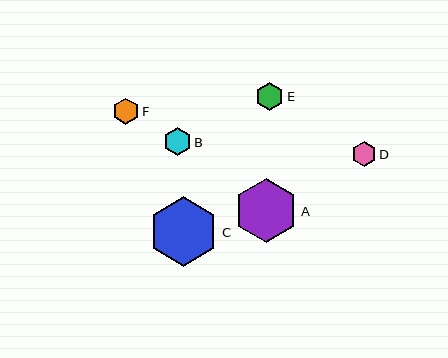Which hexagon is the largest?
Hexagon C is the largest with a size of approximately 69 pixels.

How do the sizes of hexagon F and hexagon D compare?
Hexagon F and hexagon D are approximately the same size.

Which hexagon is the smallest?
Hexagon D is the smallest with a size of approximately 25 pixels.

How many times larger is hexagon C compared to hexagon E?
Hexagon C is approximately 2.4 times the size of hexagon E.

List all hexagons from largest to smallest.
From largest to smallest: C, A, E, B, F, D.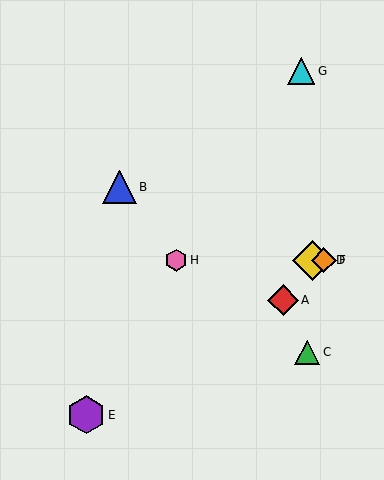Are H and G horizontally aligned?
No, H is at y≈260 and G is at y≈71.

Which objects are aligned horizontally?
Objects D, F, H are aligned horizontally.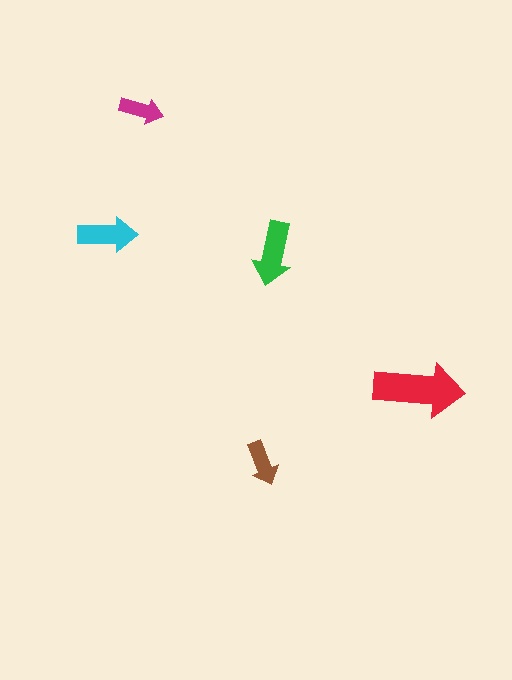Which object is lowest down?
The brown arrow is bottommost.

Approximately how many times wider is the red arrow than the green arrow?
About 1.5 times wider.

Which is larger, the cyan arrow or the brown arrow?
The cyan one.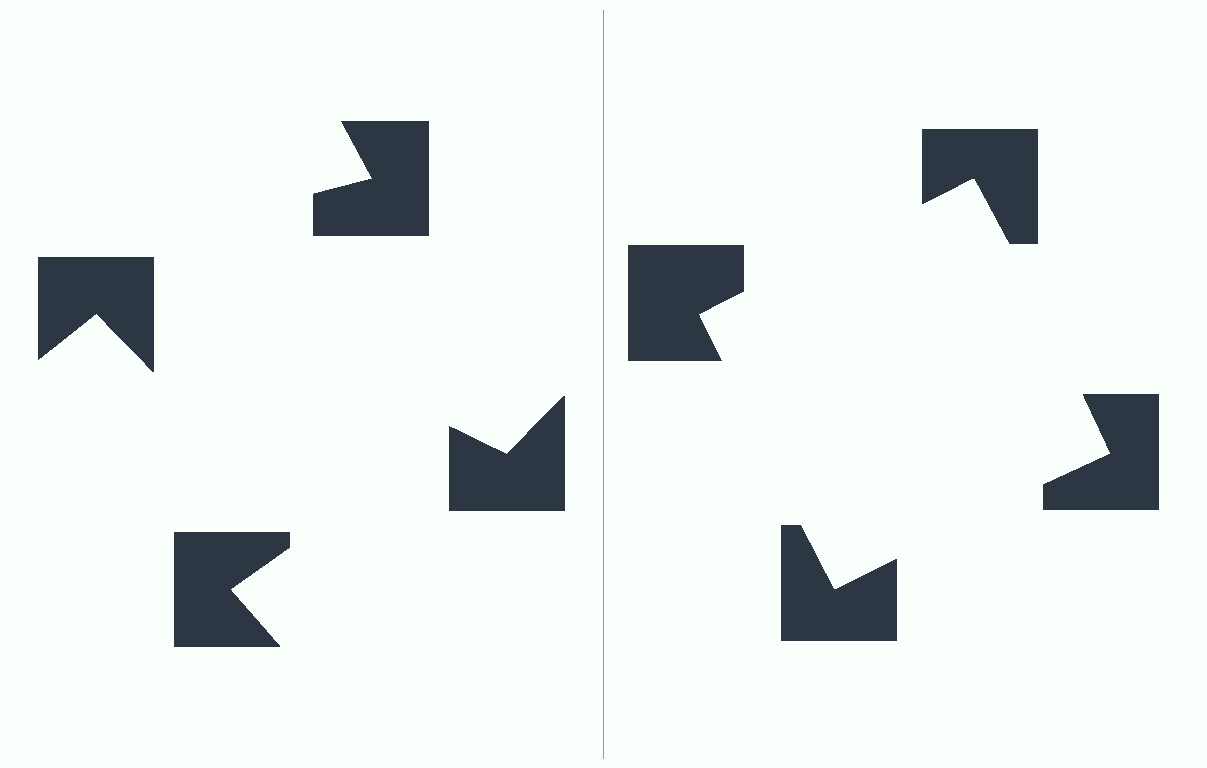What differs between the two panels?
The notched squares are positioned identically on both sides; only the wedge orientations differ. On the right they align to a square; on the left they are misaligned.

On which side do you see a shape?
An illusory square appears on the right side. On the left side the wedge cuts are rotated, so no coherent shape forms.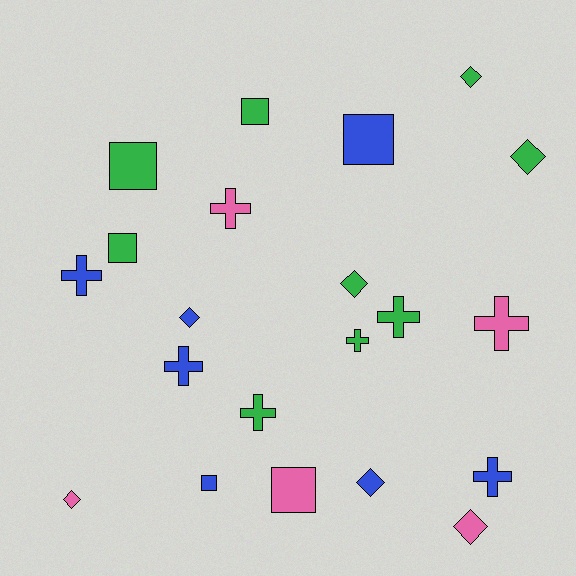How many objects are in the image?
There are 21 objects.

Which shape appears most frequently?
Cross, with 8 objects.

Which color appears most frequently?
Green, with 9 objects.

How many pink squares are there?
There is 1 pink square.